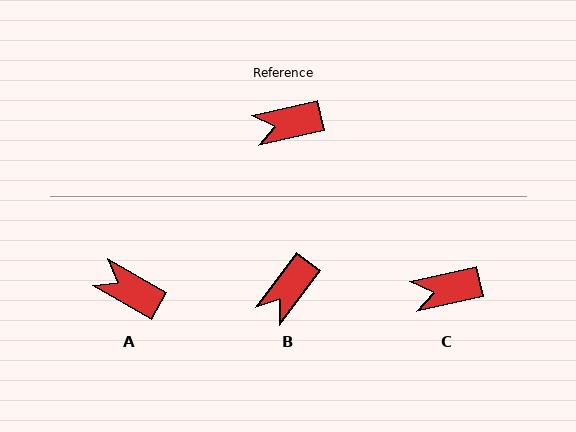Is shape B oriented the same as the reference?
No, it is off by about 40 degrees.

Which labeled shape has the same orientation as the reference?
C.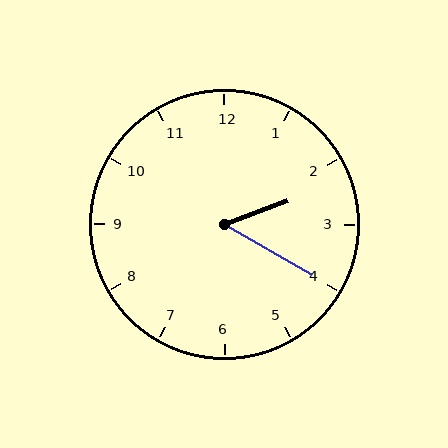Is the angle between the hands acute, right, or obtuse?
It is acute.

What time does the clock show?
2:20.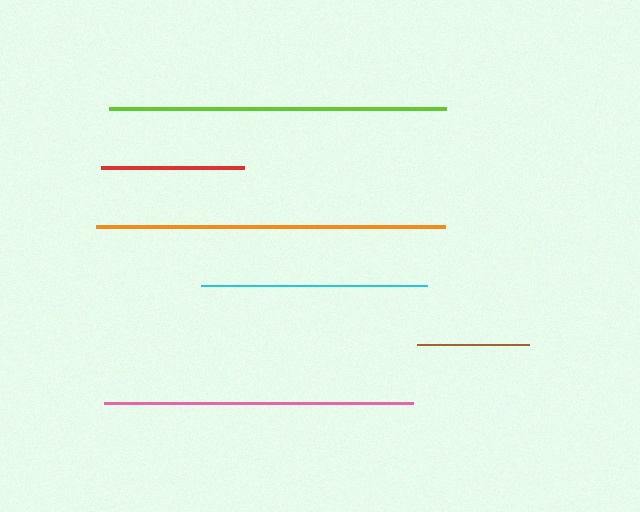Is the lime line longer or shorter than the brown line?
The lime line is longer than the brown line.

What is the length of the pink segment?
The pink segment is approximately 310 pixels long.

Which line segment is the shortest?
The brown line is the shortest at approximately 112 pixels.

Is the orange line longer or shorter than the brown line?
The orange line is longer than the brown line.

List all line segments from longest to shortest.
From longest to shortest: orange, lime, pink, cyan, red, brown.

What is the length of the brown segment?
The brown segment is approximately 112 pixels long.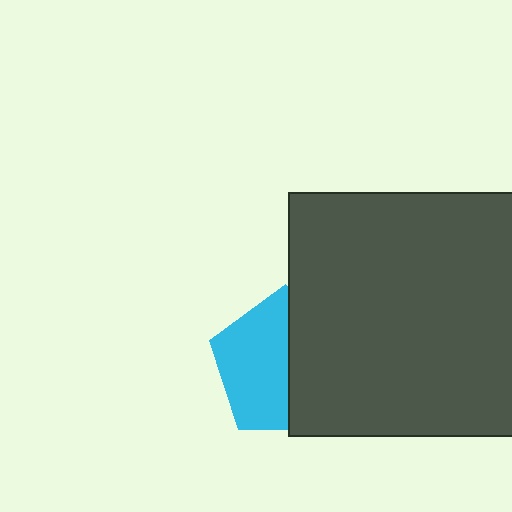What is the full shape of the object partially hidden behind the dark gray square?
The partially hidden object is a cyan pentagon.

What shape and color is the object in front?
The object in front is a dark gray square.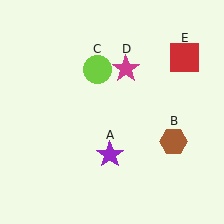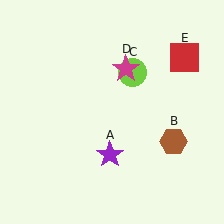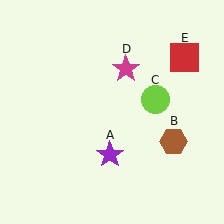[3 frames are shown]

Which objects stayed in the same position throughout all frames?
Purple star (object A) and brown hexagon (object B) and magenta star (object D) and red square (object E) remained stationary.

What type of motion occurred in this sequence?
The lime circle (object C) rotated clockwise around the center of the scene.